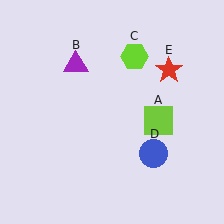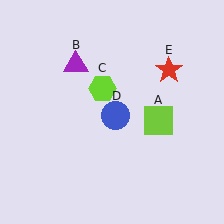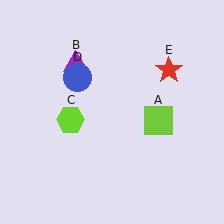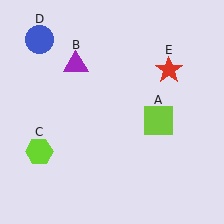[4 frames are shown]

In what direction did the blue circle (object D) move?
The blue circle (object D) moved up and to the left.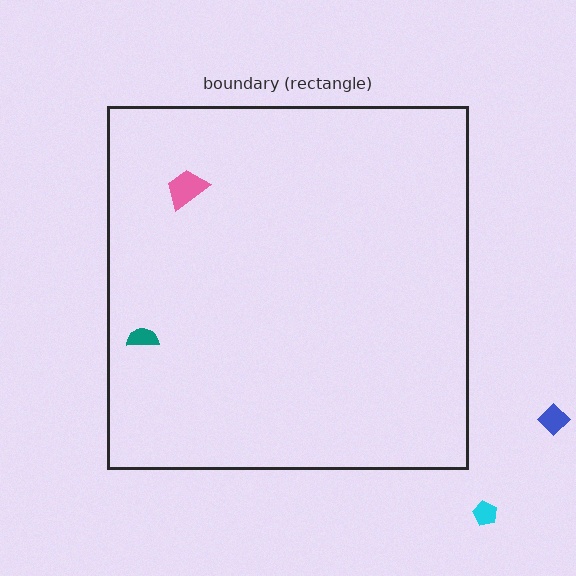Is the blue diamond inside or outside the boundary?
Outside.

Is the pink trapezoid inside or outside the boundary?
Inside.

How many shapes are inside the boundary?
2 inside, 2 outside.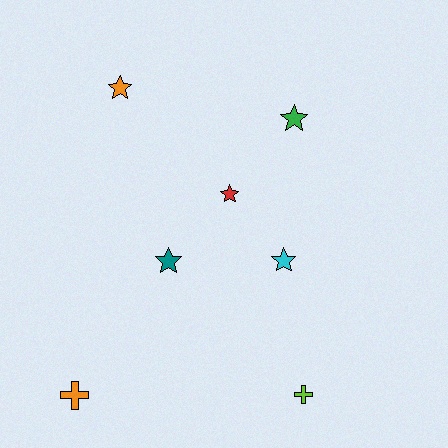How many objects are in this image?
There are 7 objects.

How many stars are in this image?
There are 5 stars.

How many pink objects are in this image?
There are no pink objects.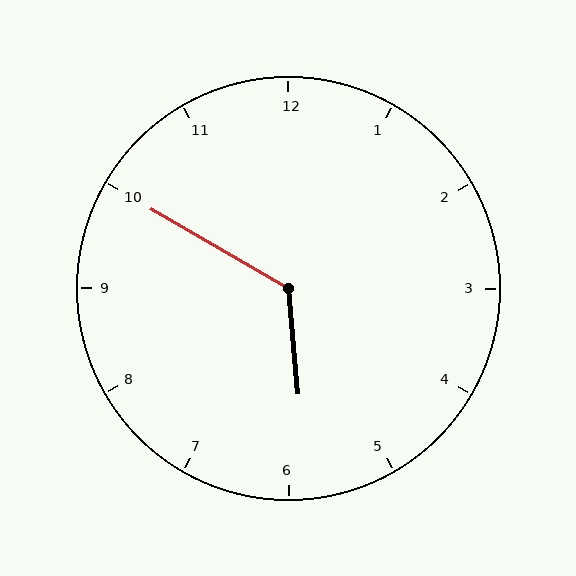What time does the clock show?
5:50.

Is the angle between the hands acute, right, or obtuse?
It is obtuse.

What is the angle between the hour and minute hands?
Approximately 125 degrees.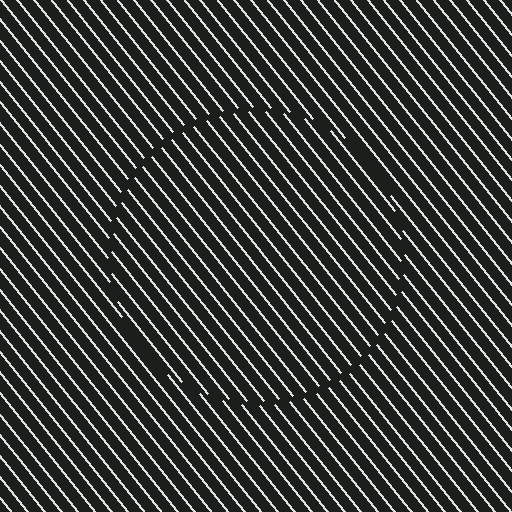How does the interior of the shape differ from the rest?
The interior of the shape contains the same grating, shifted by half a period — the contour is defined by the phase discontinuity where line-ends from the inner and outer gratings abut.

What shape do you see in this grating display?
An illusory circle. The interior of the shape contains the same grating, shifted by half a period — the contour is defined by the phase discontinuity where line-ends from the inner and outer gratings abut.